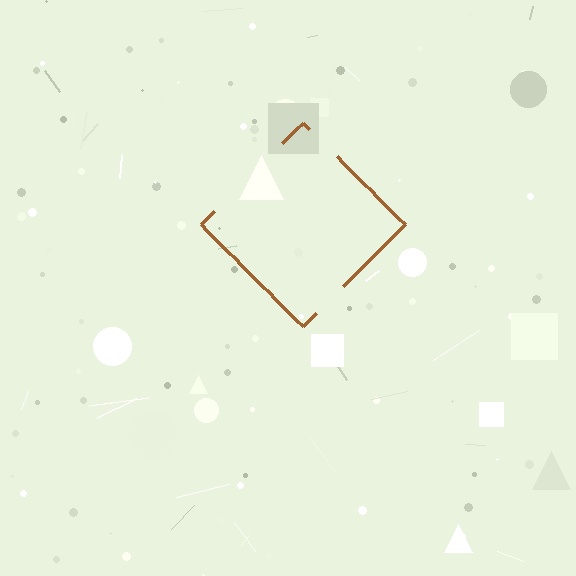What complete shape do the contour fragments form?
The contour fragments form a diamond.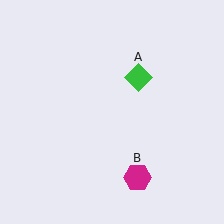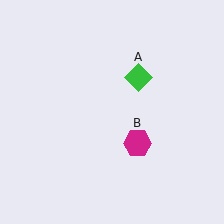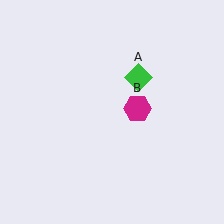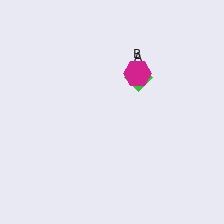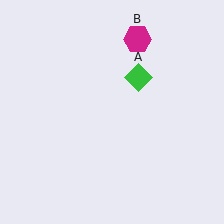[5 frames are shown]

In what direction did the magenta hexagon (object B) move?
The magenta hexagon (object B) moved up.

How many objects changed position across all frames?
1 object changed position: magenta hexagon (object B).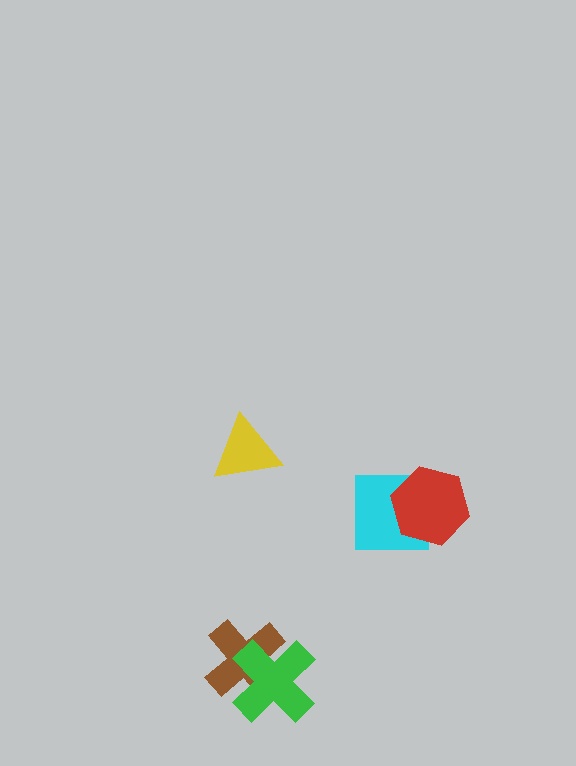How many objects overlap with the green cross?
1 object overlaps with the green cross.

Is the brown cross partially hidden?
Yes, it is partially covered by another shape.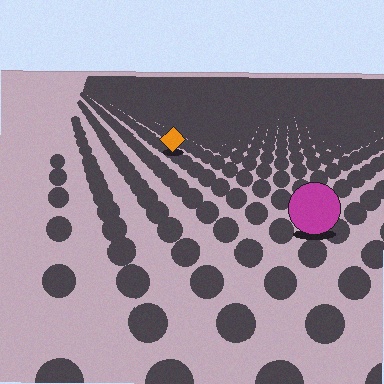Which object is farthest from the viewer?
The orange diamond is farthest from the viewer. It appears smaller and the ground texture around it is denser.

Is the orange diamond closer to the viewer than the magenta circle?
No. The magenta circle is closer — you can tell from the texture gradient: the ground texture is coarser near it.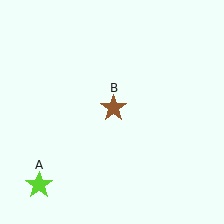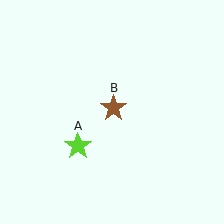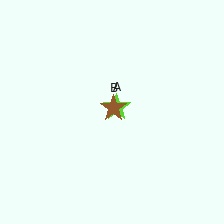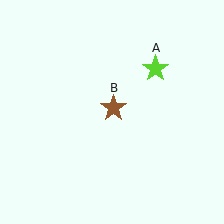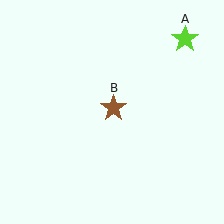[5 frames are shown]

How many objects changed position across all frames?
1 object changed position: lime star (object A).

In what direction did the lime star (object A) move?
The lime star (object A) moved up and to the right.